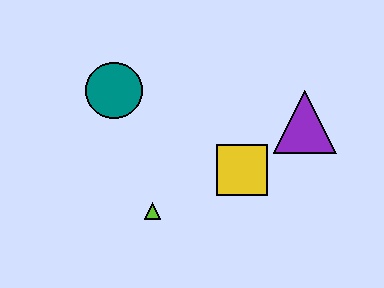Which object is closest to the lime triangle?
The yellow square is closest to the lime triangle.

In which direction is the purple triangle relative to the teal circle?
The purple triangle is to the right of the teal circle.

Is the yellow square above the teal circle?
No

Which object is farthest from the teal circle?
The purple triangle is farthest from the teal circle.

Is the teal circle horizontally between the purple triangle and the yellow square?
No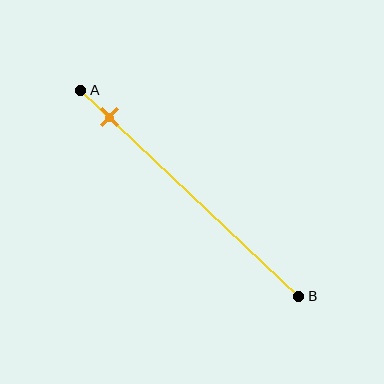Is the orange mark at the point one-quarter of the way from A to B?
No, the mark is at about 15% from A, not at the 25% one-quarter point.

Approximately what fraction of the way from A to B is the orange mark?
The orange mark is approximately 15% of the way from A to B.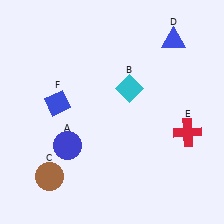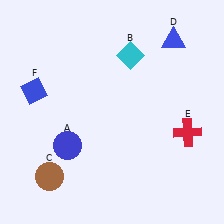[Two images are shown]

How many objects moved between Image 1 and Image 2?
2 objects moved between the two images.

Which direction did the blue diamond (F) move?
The blue diamond (F) moved left.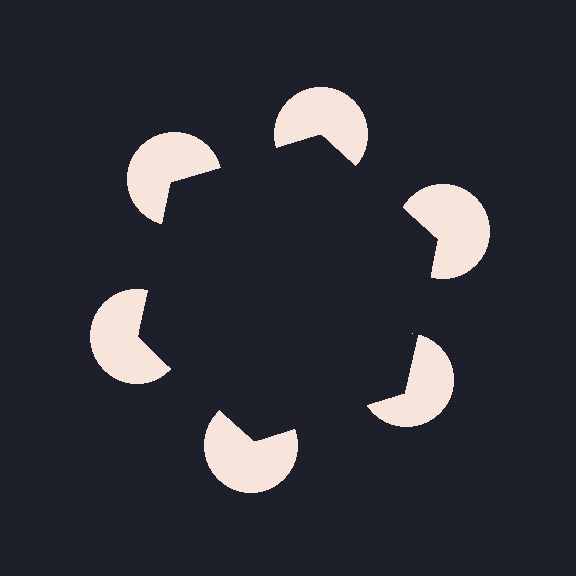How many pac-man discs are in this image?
There are 6 — one at each vertex of the illusory hexagon.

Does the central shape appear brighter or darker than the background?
It typically appears slightly darker than the background, even though no actual brightness change is drawn.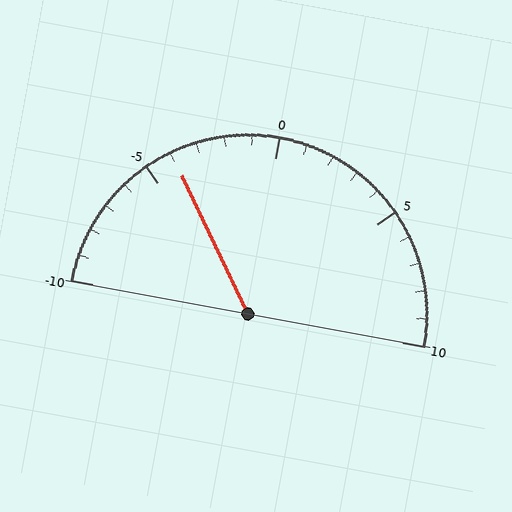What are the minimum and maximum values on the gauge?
The gauge ranges from -10 to 10.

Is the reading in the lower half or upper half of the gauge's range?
The reading is in the lower half of the range (-10 to 10).